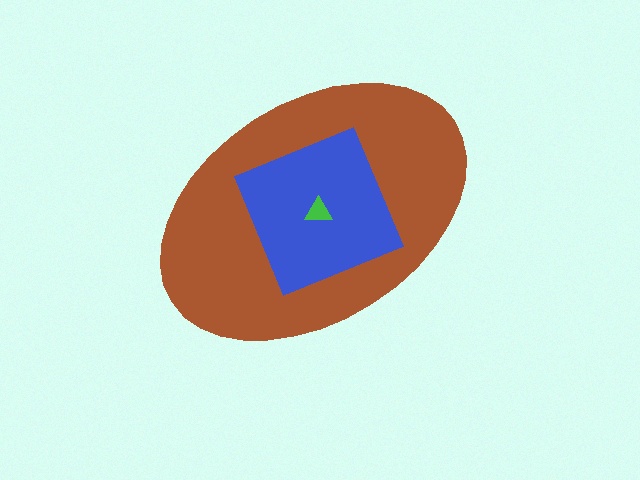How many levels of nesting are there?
3.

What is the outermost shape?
The brown ellipse.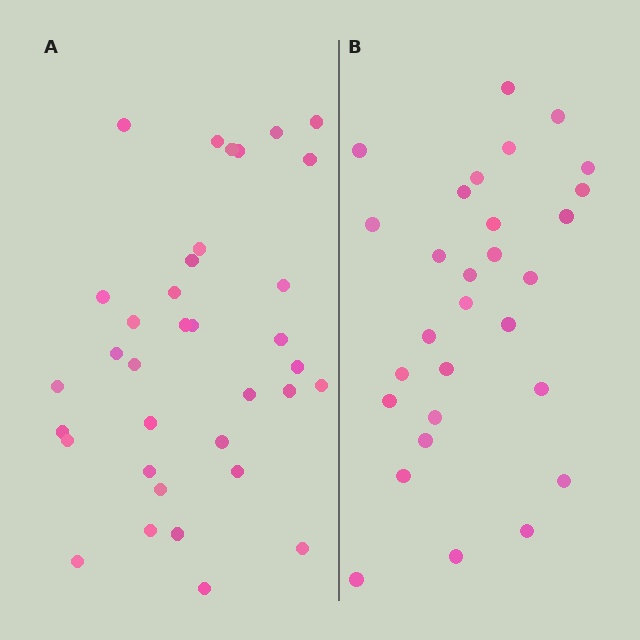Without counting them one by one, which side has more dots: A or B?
Region A (the left region) has more dots.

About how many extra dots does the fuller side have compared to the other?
Region A has about 6 more dots than region B.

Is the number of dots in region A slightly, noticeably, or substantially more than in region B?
Region A has only slightly more — the two regions are fairly close. The ratio is roughly 1.2 to 1.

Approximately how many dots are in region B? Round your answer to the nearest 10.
About 30 dots. (The exact count is 29, which rounds to 30.)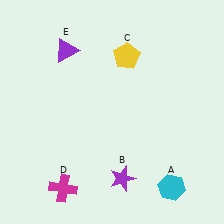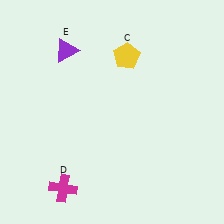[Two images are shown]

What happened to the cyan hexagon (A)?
The cyan hexagon (A) was removed in Image 2. It was in the bottom-right area of Image 1.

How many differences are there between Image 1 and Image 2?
There are 2 differences between the two images.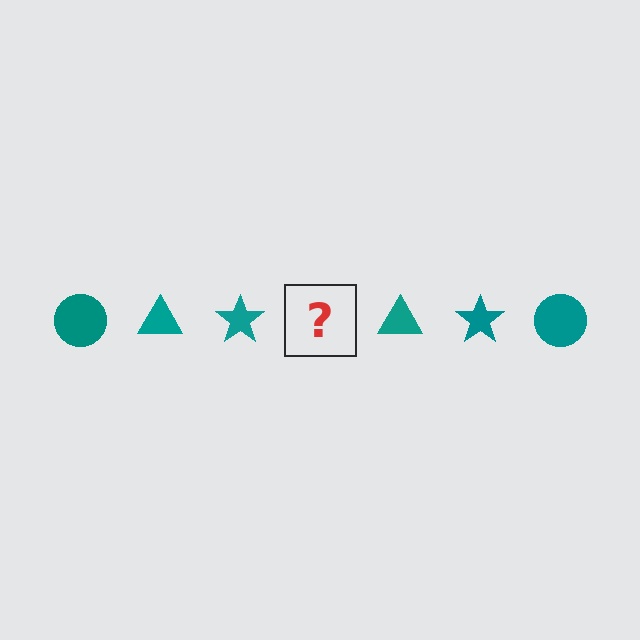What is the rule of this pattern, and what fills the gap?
The rule is that the pattern cycles through circle, triangle, star shapes in teal. The gap should be filled with a teal circle.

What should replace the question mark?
The question mark should be replaced with a teal circle.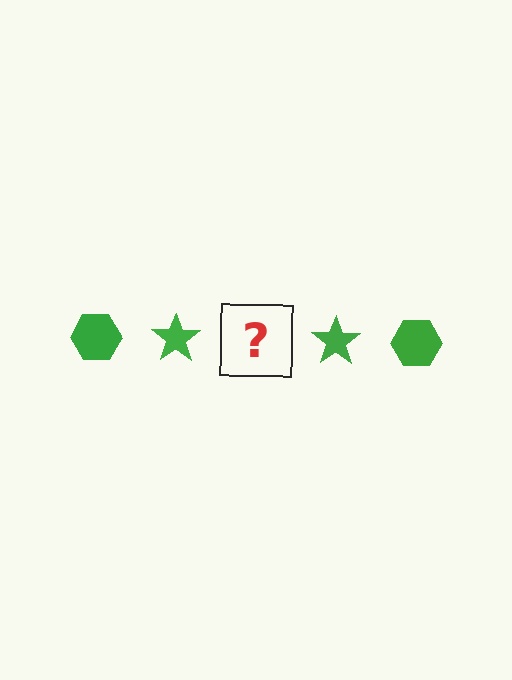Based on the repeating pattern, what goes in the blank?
The blank should be a green hexagon.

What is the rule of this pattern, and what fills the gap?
The rule is that the pattern cycles through hexagon, star shapes in green. The gap should be filled with a green hexagon.